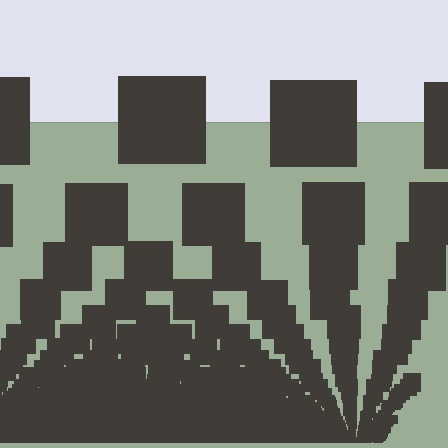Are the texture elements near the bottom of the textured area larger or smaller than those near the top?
Smaller. The gradient is inverted — elements near the bottom are smaller and denser.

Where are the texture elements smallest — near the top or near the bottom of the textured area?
Near the bottom.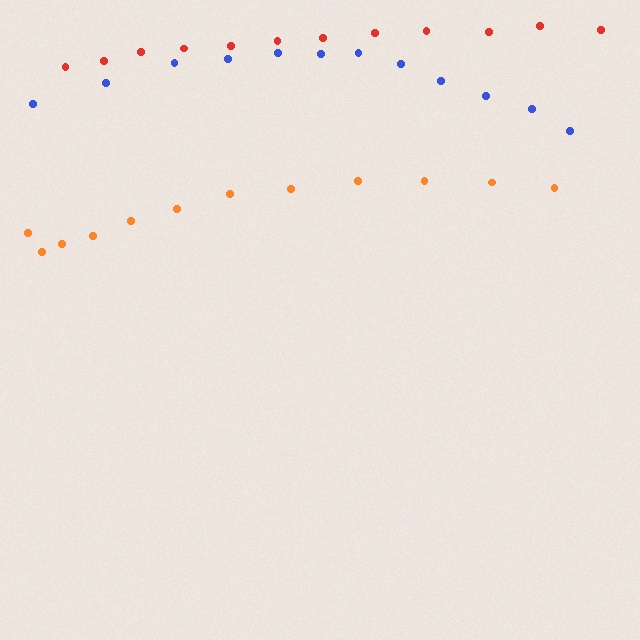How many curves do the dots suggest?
There are 3 distinct paths.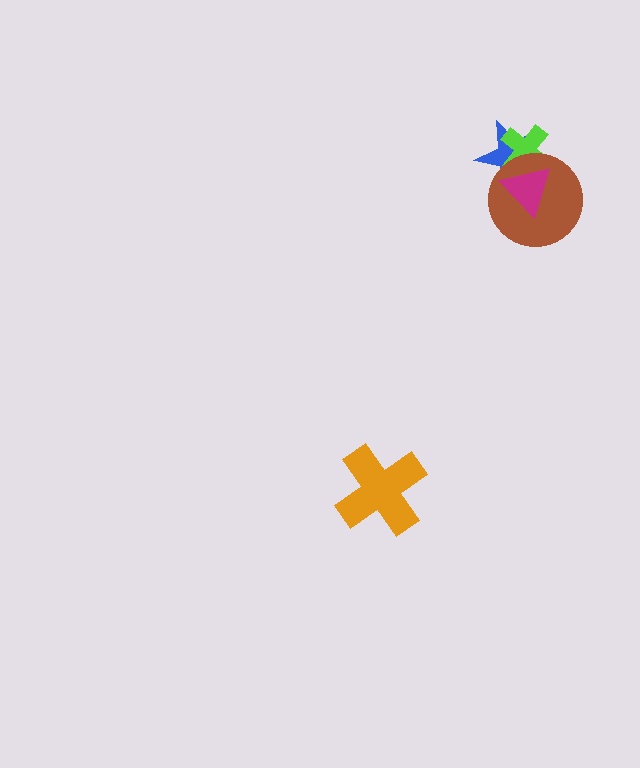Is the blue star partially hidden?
Yes, it is partially covered by another shape.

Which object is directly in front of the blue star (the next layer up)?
The lime cross is directly in front of the blue star.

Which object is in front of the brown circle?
The magenta triangle is in front of the brown circle.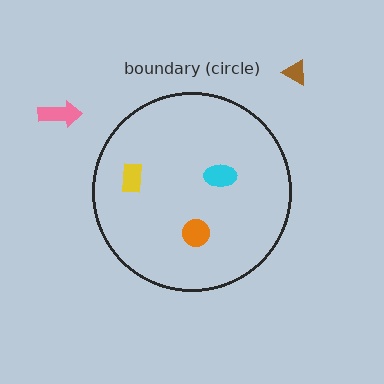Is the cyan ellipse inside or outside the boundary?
Inside.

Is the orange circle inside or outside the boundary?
Inside.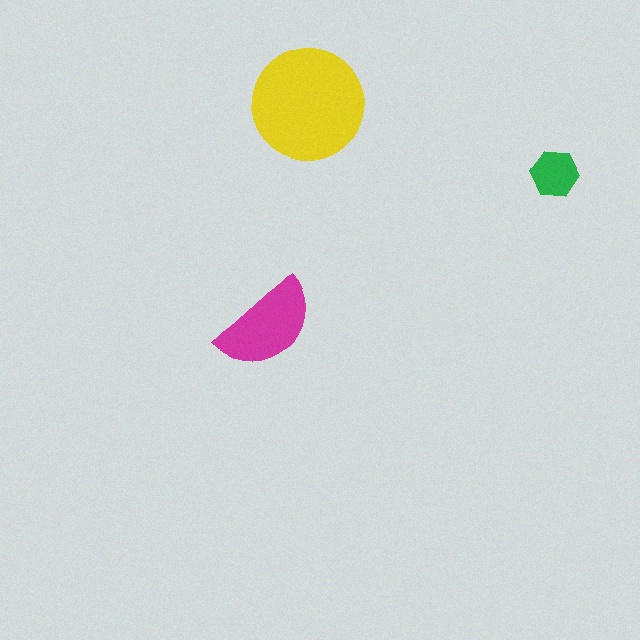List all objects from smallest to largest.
The green hexagon, the magenta semicircle, the yellow circle.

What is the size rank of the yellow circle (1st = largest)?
1st.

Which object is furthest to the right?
The green hexagon is rightmost.